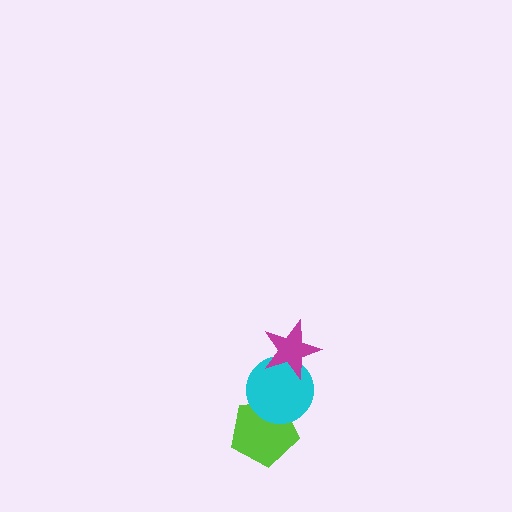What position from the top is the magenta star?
The magenta star is 1st from the top.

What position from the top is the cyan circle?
The cyan circle is 2nd from the top.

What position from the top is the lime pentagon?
The lime pentagon is 3rd from the top.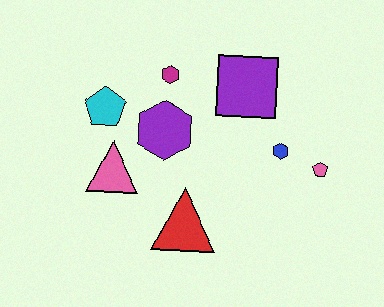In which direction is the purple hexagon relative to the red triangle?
The purple hexagon is above the red triangle.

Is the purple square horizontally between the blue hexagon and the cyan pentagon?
Yes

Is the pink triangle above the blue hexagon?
No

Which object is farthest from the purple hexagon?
The pink pentagon is farthest from the purple hexagon.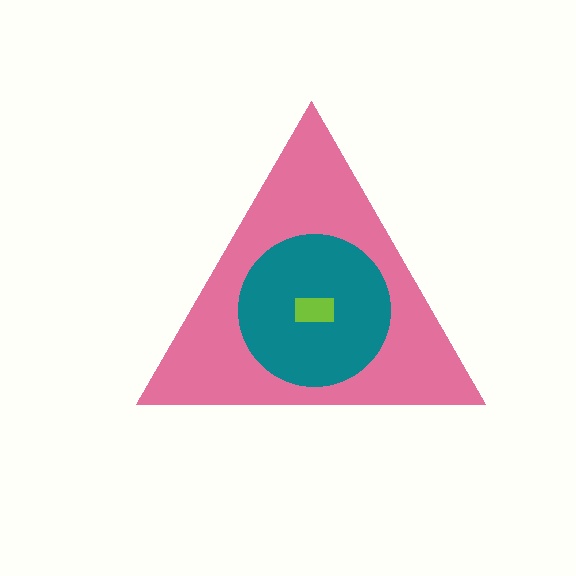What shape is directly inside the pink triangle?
The teal circle.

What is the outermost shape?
The pink triangle.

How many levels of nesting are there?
3.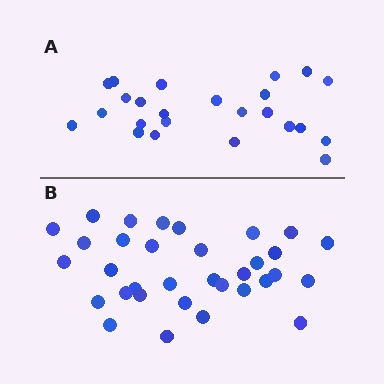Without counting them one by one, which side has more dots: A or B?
Region B (the bottom region) has more dots.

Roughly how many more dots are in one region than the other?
Region B has roughly 8 or so more dots than region A.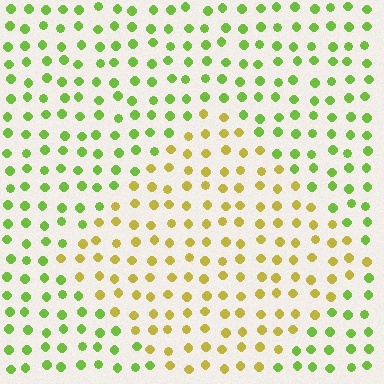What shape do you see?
I see a diamond.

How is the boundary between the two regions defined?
The boundary is defined purely by a slight shift in hue (about 43 degrees). Spacing, size, and orientation are identical on both sides.